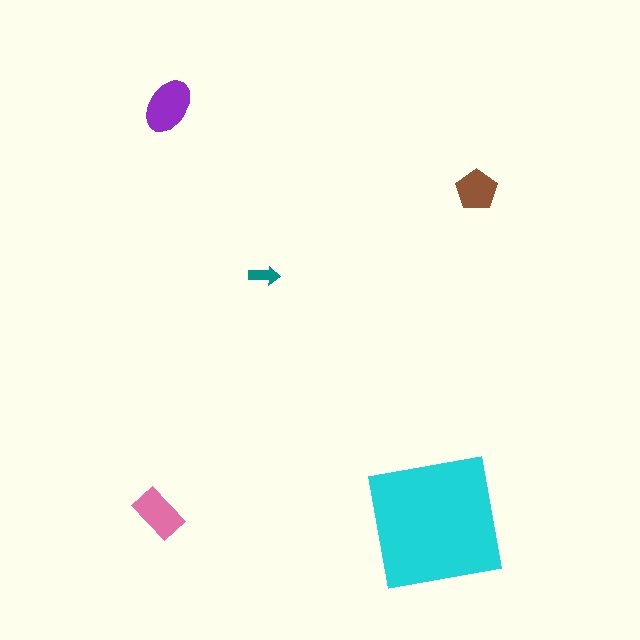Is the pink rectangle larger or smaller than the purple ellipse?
Smaller.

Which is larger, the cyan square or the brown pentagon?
The cyan square.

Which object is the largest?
The cyan square.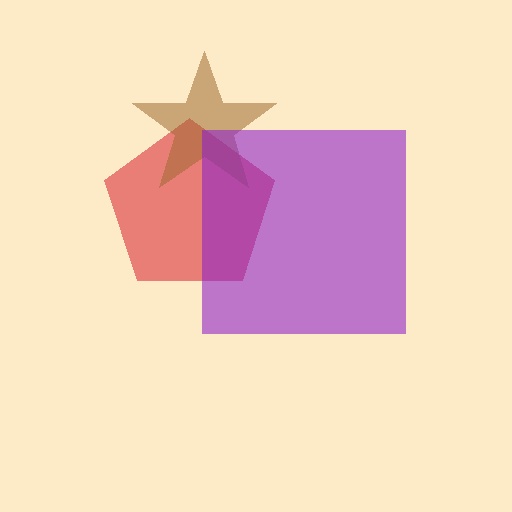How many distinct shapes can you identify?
There are 3 distinct shapes: a red pentagon, a brown star, a purple square.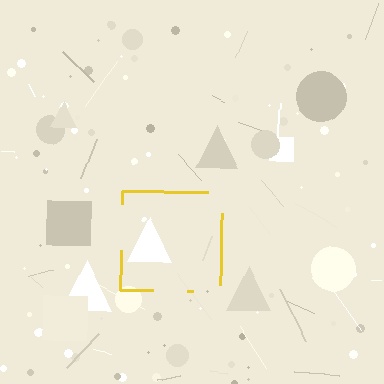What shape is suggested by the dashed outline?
The dashed outline suggests a square.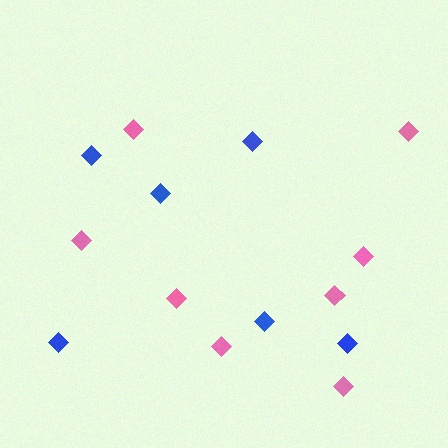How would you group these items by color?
There are 2 groups: one group of blue diamonds (6) and one group of pink diamonds (8).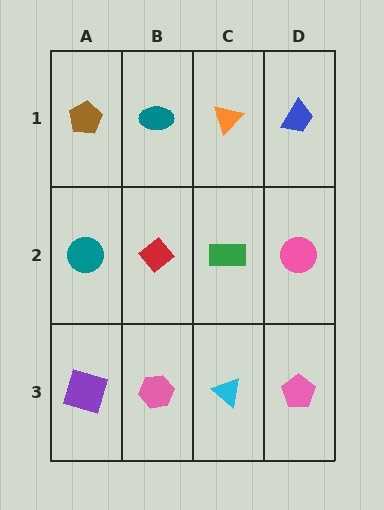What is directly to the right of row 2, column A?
A red diamond.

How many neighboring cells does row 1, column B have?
3.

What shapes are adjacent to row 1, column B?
A red diamond (row 2, column B), a brown pentagon (row 1, column A), an orange triangle (row 1, column C).